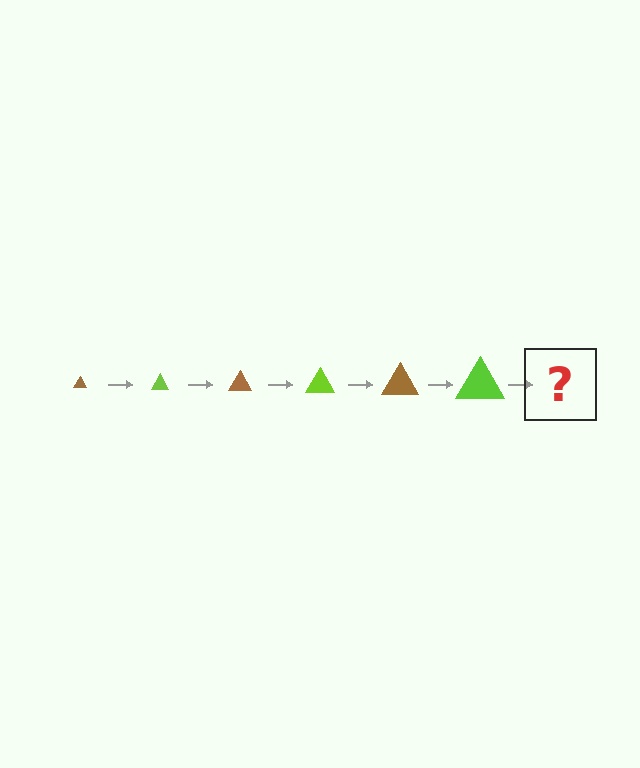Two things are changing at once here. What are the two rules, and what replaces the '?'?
The two rules are that the triangle grows larger each step and the color cycles through brown and lime. The '?' should be a brown triangle, larger than the previous one.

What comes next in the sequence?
The next element should be a brown triangle, larger than the previous one.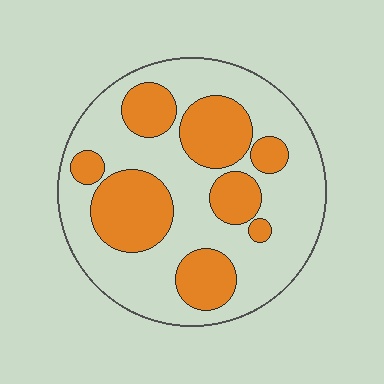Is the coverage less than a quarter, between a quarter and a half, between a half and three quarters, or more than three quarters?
Between a quarter and a half.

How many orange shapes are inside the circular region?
8.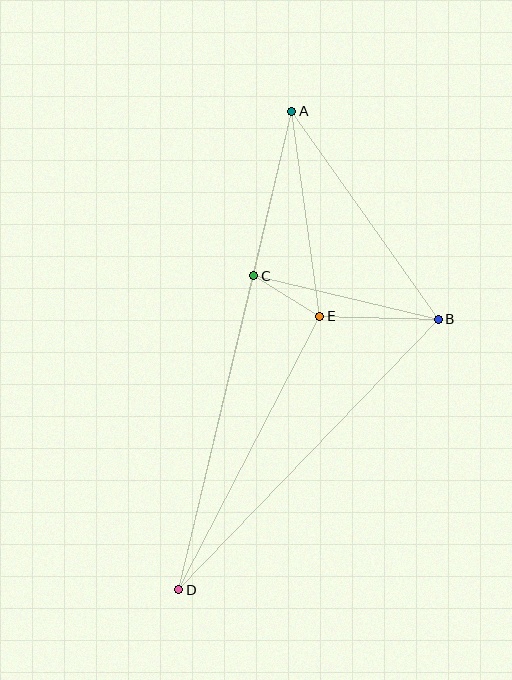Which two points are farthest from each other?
Points A and D are farthest from each other.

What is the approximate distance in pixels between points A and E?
The distance between A and E is approximately 207 pixels.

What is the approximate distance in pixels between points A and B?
The distance between A and B is approximately 254 pixels.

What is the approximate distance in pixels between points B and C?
The distance between B and C is approximately 190 pixels.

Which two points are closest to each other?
Points C and E are closest to each other.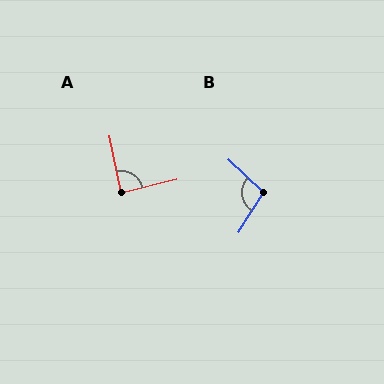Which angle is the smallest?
A, at approximately 88 degrees.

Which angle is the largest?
B, at approximately 101 degrees.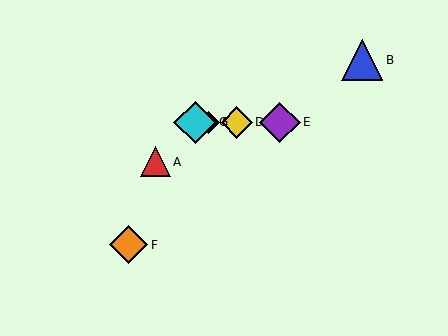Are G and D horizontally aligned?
Yes, both are at y≈122.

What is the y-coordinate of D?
Object D is at y≈122.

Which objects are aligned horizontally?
Objects C, D, E, G are aligned horizontally.